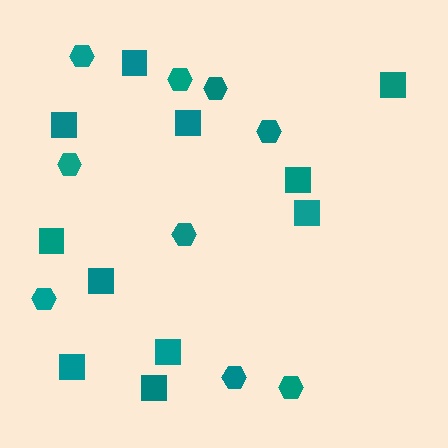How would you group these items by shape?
There are 2 groups: one group of hexagons (9) and one group of squares (11).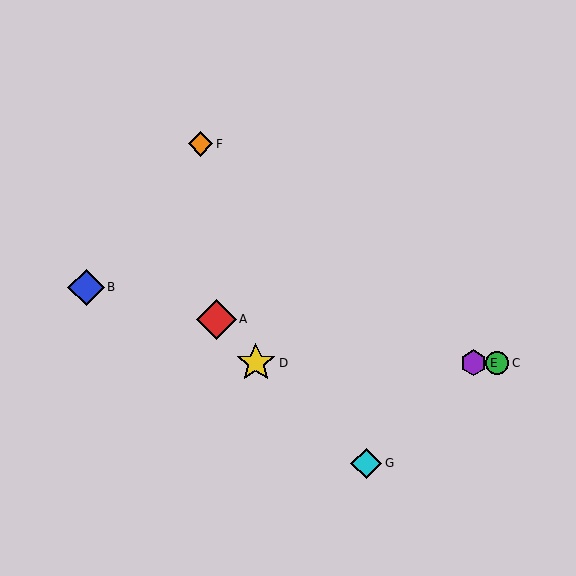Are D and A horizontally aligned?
No, D is at y≈363 and A is at y≈319.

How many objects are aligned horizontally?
3 objects (C, D, E) are aligned horizontally.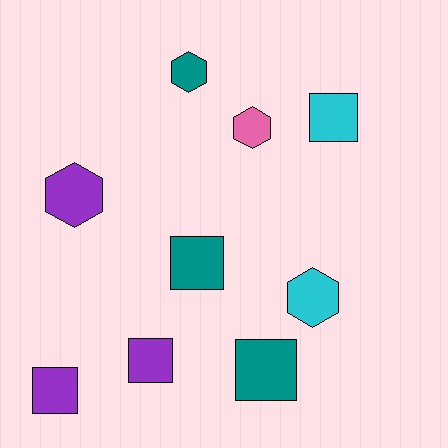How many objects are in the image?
There are 9 objects.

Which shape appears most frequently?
Square, with 5 objects.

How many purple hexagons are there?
There is 1 purple hexagon.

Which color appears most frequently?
Purple, with 3 objects.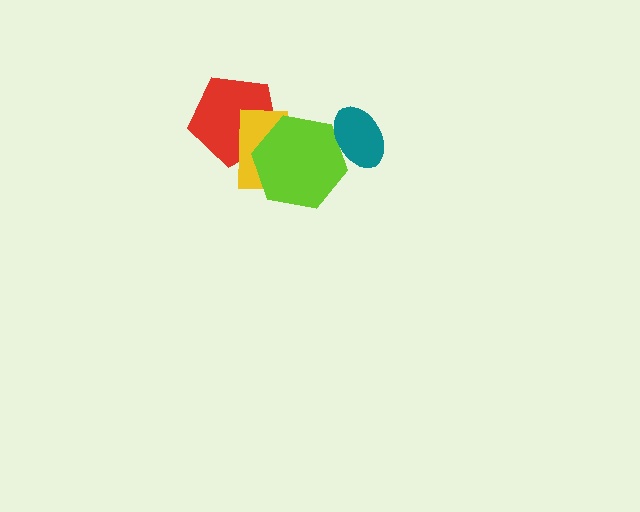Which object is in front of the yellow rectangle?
The lime hexagon is in front of the yellow rectangle.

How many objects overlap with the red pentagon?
2 objects overlap with the red pentagon.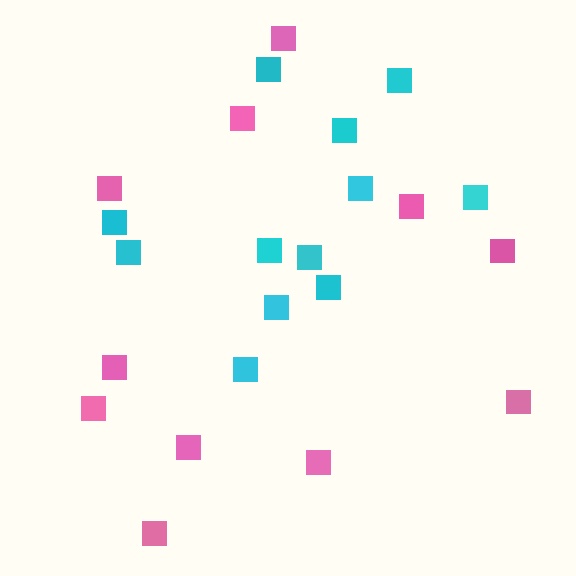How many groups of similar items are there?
There are 2 groups: one group of cyan squares (12) and one group of pink squares (11).